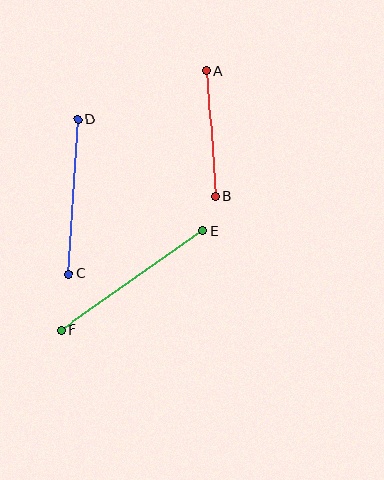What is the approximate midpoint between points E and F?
The midpoint is at approximately (132, 280) pixels.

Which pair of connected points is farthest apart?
Points E and F are farthest apart.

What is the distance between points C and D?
The distance is approximately 154 pixels.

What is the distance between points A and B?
The distance is approximately 126 pixels.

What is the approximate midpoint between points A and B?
The midpoint is at approximately (211, 133) pixels.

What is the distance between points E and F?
The distance is approximately 173 pixels.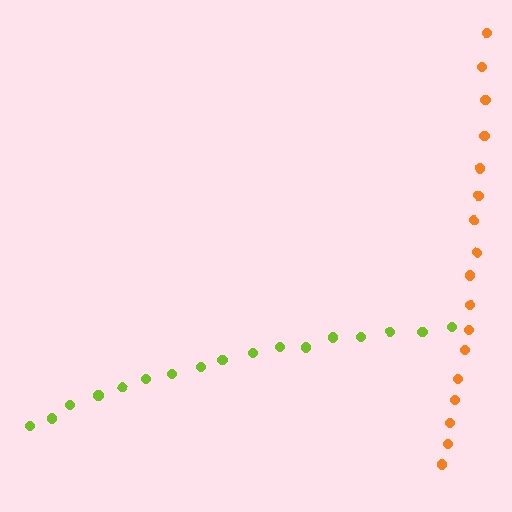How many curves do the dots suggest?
There are 2 distinct paths.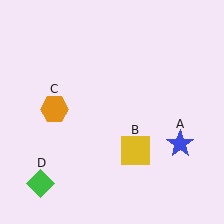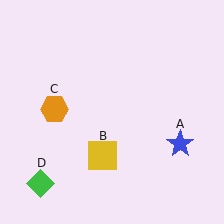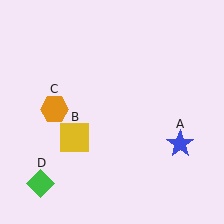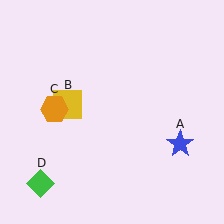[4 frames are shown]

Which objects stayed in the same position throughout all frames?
Blue star (object A) and orange hexagon (object C) and green diamond (object D) remained stationary.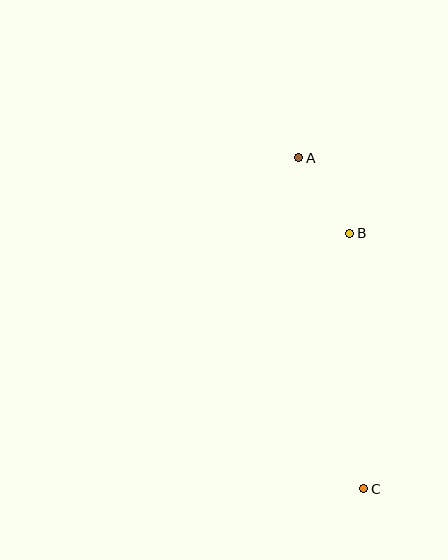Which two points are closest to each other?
Points A and B are closest to each other.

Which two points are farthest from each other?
Points A and C are farthest from each other.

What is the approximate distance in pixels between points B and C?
The distance between B and C is approximately 256 pixels.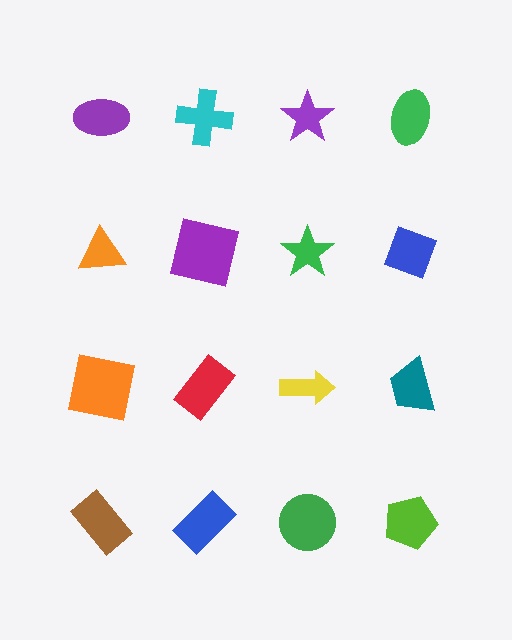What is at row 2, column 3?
A green star.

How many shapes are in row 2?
4 shapes.